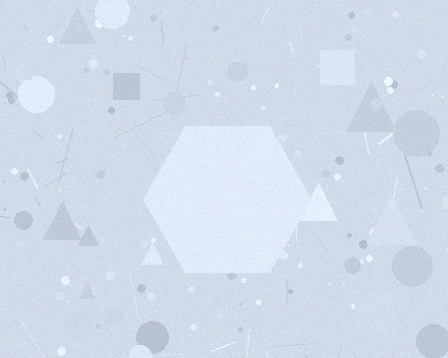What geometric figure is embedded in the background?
A hexagon is embedded in the background.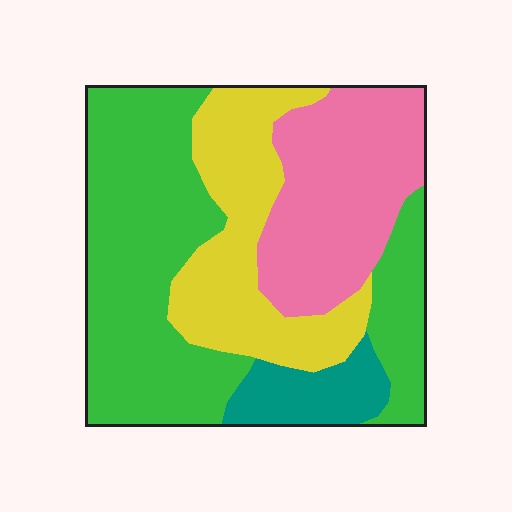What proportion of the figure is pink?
Pink covers about 25% of the figure.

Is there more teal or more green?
Green.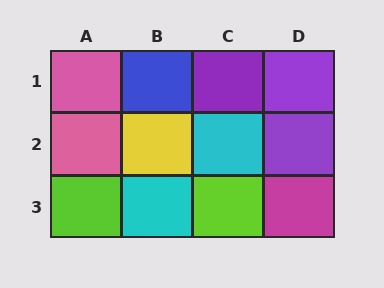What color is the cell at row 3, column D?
Magenta.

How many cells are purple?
3 cells are purple.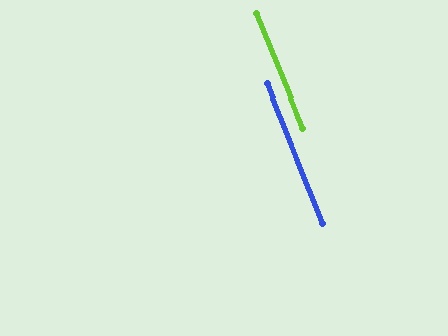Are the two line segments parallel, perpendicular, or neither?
Parallel — their directions differ by only 0.6°.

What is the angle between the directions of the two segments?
Approximately 1 degree.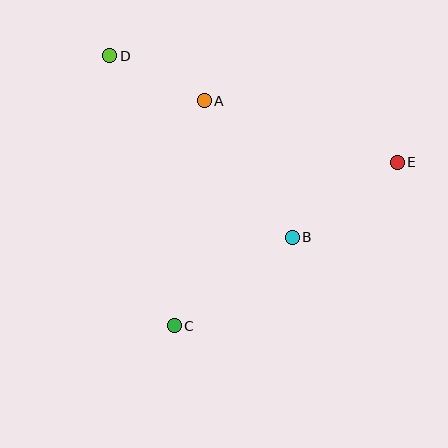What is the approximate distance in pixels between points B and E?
The distance between B and E is approximately 129 pixels.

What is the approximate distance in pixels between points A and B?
The distance between A and B is approximately 163 pixels.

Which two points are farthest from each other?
Points D and E are farthest from each other.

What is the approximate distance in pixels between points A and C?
The distance between A and C is approximately 227 pixels.